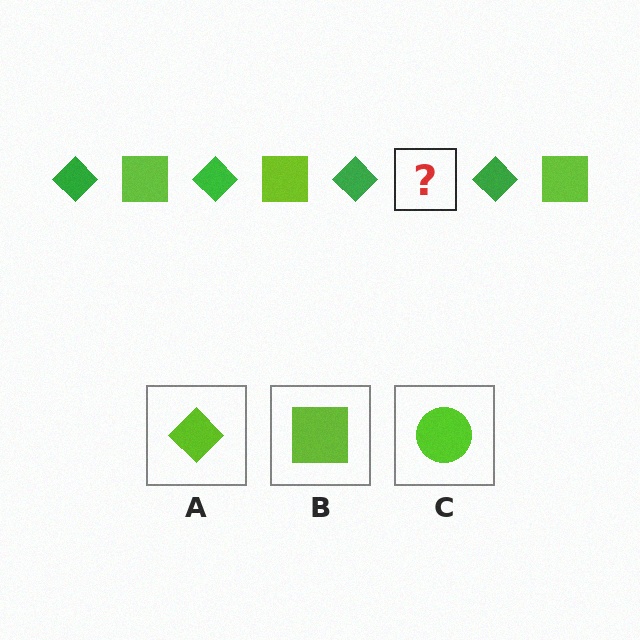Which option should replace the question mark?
Option B.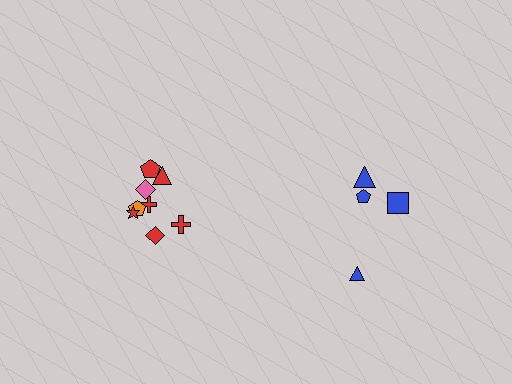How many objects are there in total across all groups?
There are 12 objects.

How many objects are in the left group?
There are 8 objects.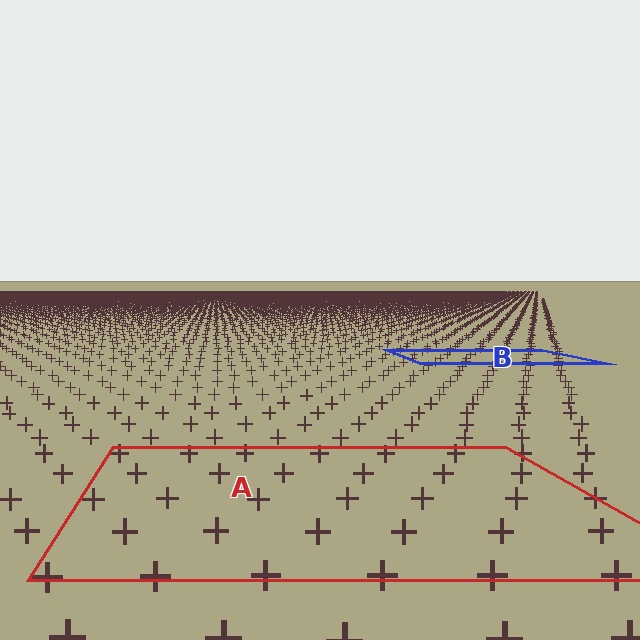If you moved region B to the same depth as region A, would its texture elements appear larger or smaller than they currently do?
They would appear larger. At a closer depth, the same texture elements are projected at a bigger on-screen size.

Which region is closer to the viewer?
Region A is closer. The texture elements there are larger and more spread out.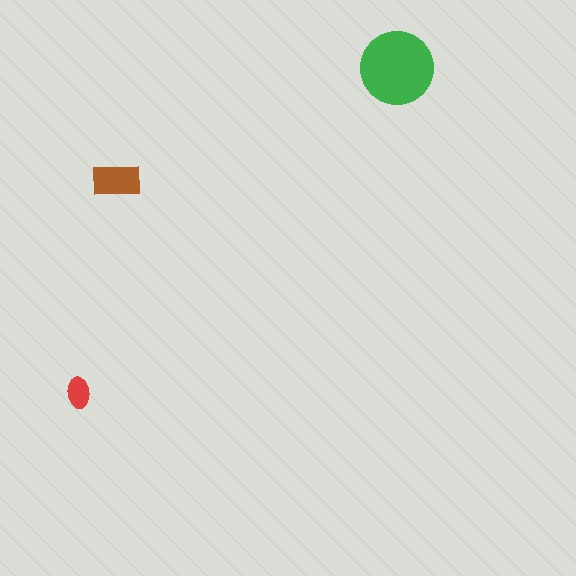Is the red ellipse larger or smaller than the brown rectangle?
Smaller.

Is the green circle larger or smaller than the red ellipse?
Larger.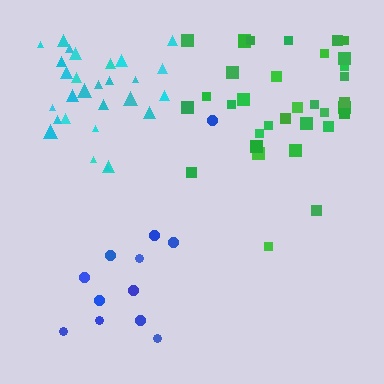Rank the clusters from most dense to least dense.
cyan, green, blue.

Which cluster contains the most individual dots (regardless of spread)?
Green (34).